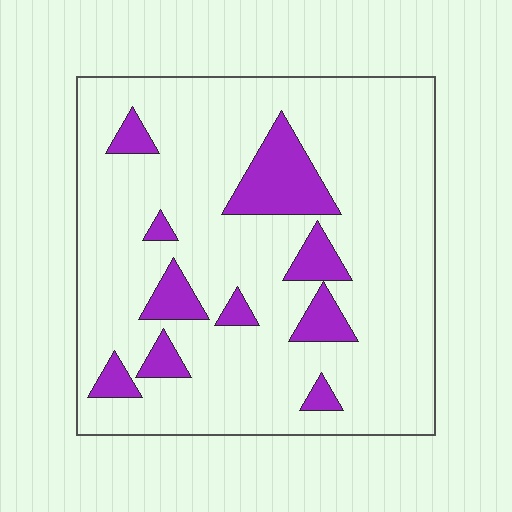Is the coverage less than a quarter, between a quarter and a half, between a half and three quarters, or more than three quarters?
Less than a quarter.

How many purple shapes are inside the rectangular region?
10.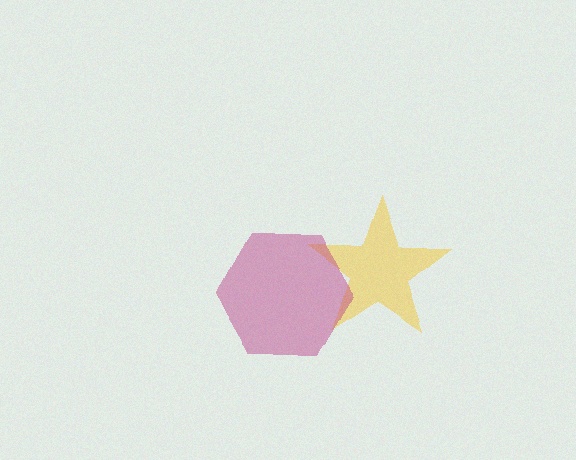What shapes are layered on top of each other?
The layered shapes are: a yellow star, a magenta hexagon.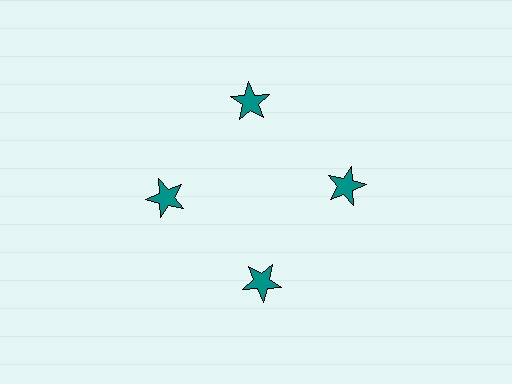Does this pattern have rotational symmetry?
Yes, this pattern has 4-fold rotational symmetry. It looks the same after rotating 90 degrees around the center.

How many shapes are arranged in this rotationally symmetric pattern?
There are 4 shapes, arranged in 4 groups of 1.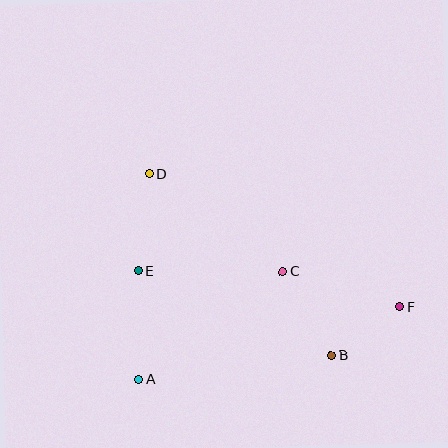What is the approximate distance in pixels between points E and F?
The distance between E and F is approximately 264 pixels.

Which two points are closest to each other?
Points B and F are closest to each other.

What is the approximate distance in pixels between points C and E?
The distance between C and E is approximately 145 pixels.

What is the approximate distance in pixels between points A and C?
The distance between A and C is approximately 180 pixels.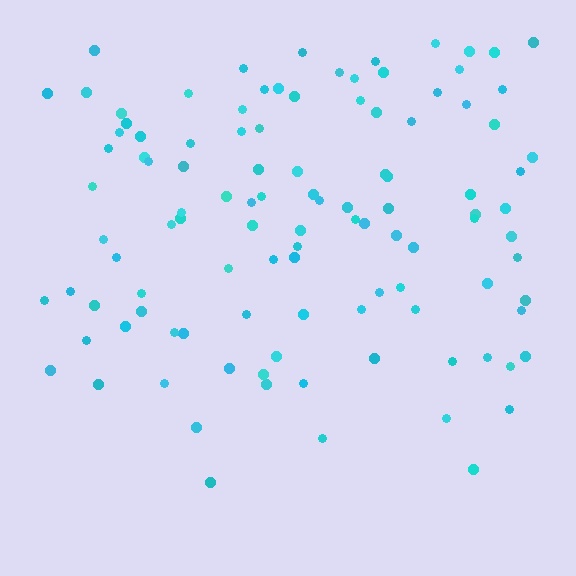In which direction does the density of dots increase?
From bottom to top, with the top side densest.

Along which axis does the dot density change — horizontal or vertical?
Vertical.